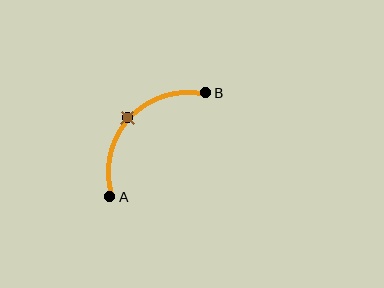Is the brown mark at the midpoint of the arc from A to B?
Yes. The brown mark lies on the arc at equal arc-length from both A and B — it is the arc midpoint.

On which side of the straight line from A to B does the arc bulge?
The arc bulges above and to the left of the straight line connecting A and B.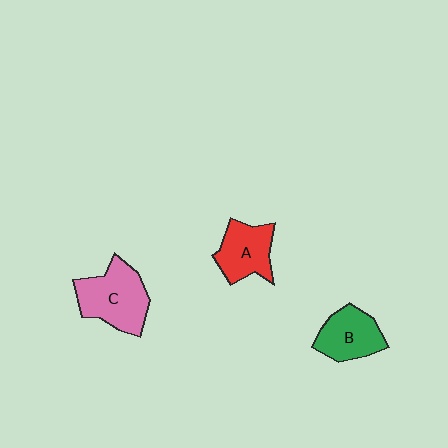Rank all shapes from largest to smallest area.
From largest to smallest: C (pink), B (green), A (red).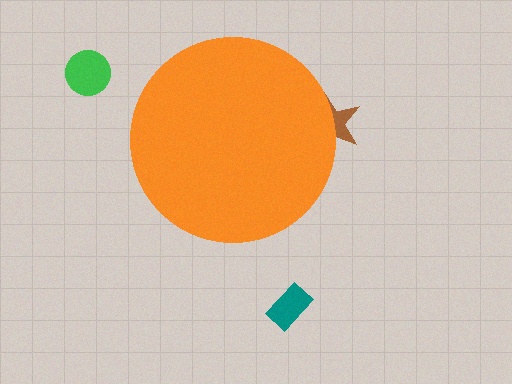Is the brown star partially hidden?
Yes, the brown star is partially hidden behind the orange circle.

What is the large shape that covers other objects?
An orange circle.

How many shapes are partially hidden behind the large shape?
1 shape is partially hidden.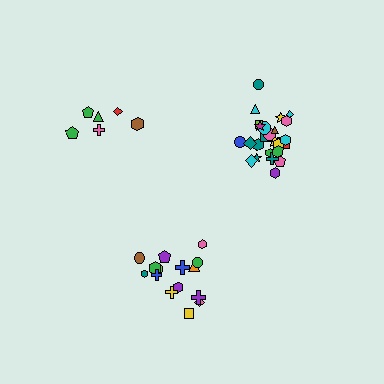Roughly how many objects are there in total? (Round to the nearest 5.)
Roughly 45 objects in total.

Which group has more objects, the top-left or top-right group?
The top-right group.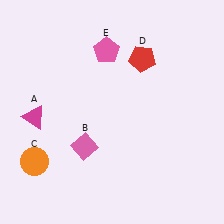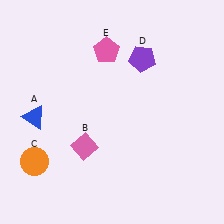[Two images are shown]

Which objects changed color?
A changed from magenta to blue. D changed from red to purple.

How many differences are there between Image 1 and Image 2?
There are 2 differences between the two images.